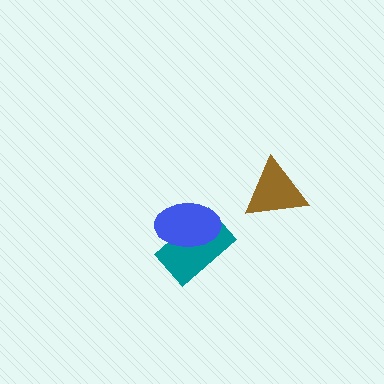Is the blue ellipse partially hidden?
No, no other shape covers it.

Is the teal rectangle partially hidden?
Yes, it is partially covered by another shape.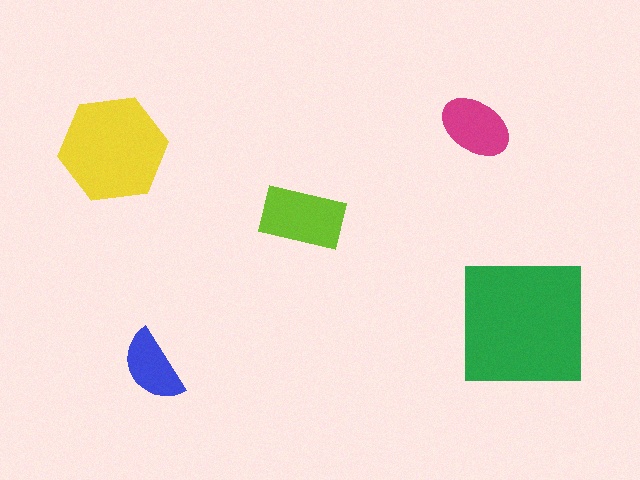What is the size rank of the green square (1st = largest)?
1st.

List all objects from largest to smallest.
The green square, the yellow hexagon, the lime rectangle, the magenta ellipse, the blue semicircle.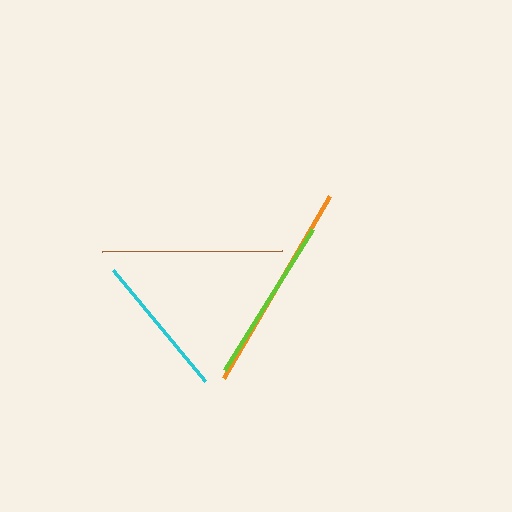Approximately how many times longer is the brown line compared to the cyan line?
The brown line is approximately 1.2 times the length of the cyan line.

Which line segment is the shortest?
The cyan line is the shortest at approximately 145 pixels.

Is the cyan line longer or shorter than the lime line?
The lime line is longer than the cyan line.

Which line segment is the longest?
The orange line is the longest at approximately 210 pixels.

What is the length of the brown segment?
The brown segment is approximately 179 pixels long.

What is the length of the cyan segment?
The cyan segment is approximately 145 pixels long.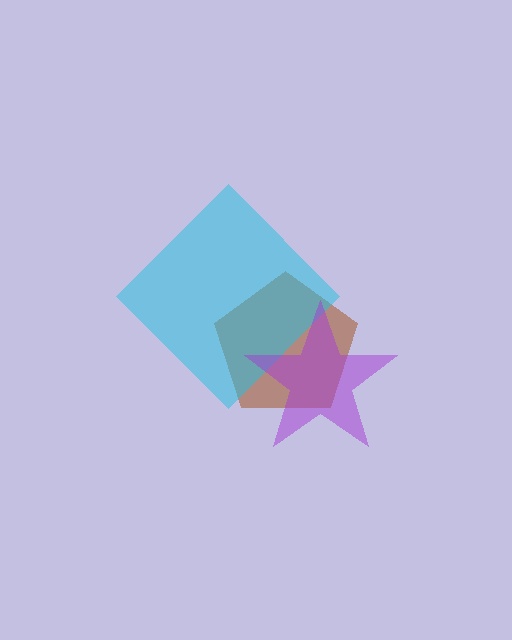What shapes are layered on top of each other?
The layered shapes are: a brown pentagon, a cyan diamond, a purple star.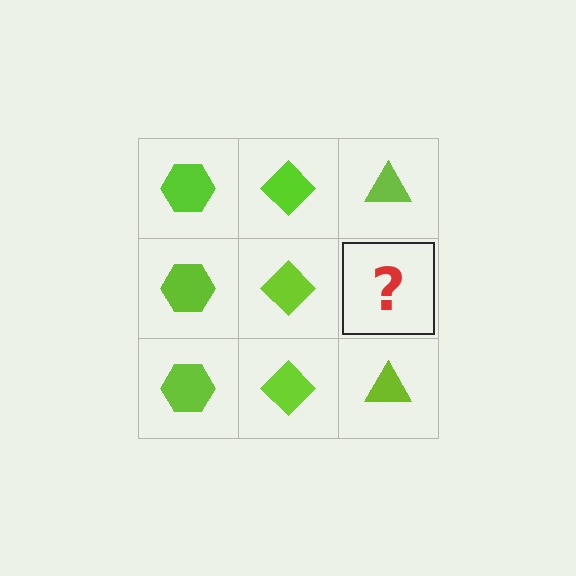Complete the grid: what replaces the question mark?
The question mark should be replaced with a lime triangle.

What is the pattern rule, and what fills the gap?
The rule is that each column has a consistent shape. The gap should be filled with a lime triangle.